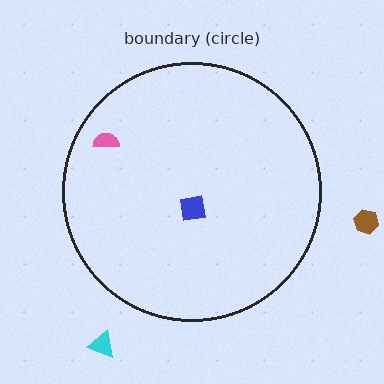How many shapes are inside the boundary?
2 inside, 2 outside.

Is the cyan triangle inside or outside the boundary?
Outside.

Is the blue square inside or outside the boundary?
Inside.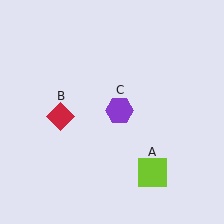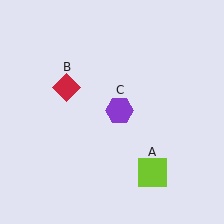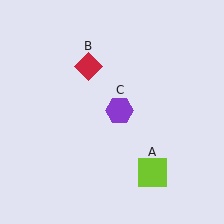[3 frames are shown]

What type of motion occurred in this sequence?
The red diamond (object B) rotated clockwise around the center of the scene.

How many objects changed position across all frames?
1 object changed position: red diamond (object B).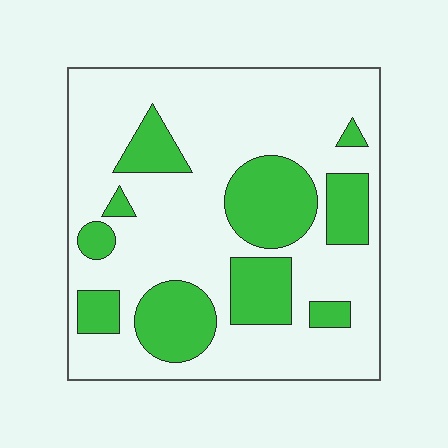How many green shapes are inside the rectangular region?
10.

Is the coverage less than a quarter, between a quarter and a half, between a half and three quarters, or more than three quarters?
Between a quarter and a half.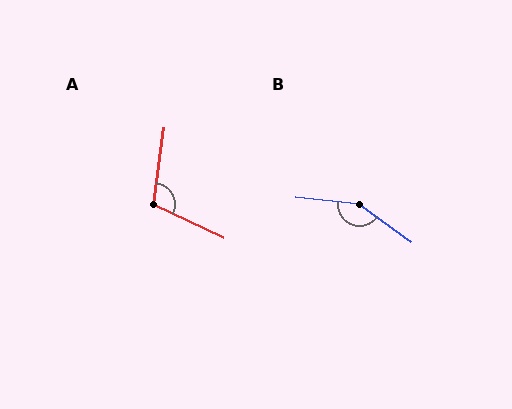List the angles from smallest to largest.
A (107°), B (151°).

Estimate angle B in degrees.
Approximately 151 degrees.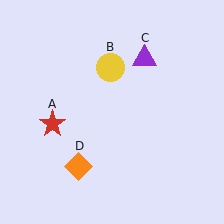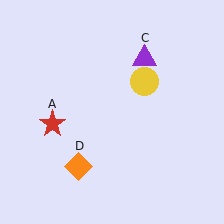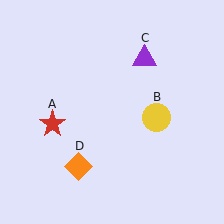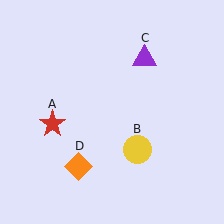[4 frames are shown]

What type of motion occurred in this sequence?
The yellow circle (object B) rotated clockwise around the center of the scene.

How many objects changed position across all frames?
1 object changed position: yellow circle (object B).